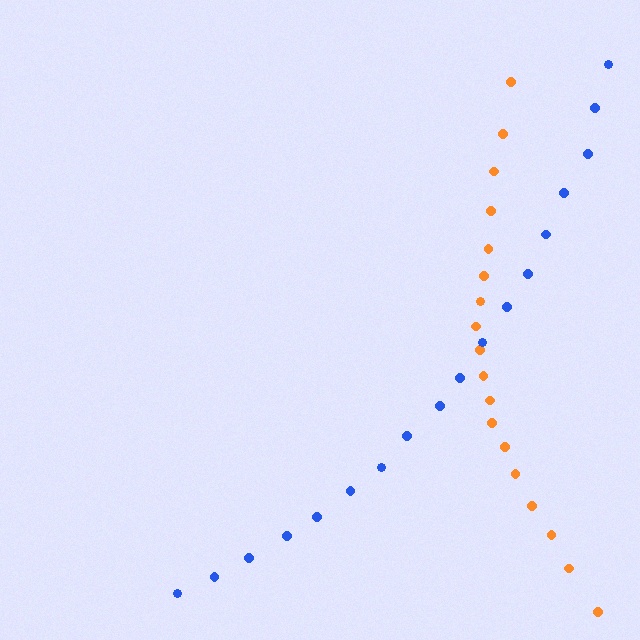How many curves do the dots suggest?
There are 2 distinct paths.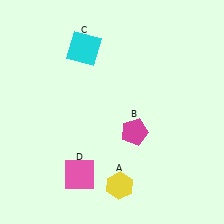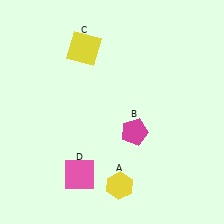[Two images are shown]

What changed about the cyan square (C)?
In Image 1, C is cyan. In Image 2, it changed to yellow.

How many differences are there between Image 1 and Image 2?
There is 1 difference between the two images.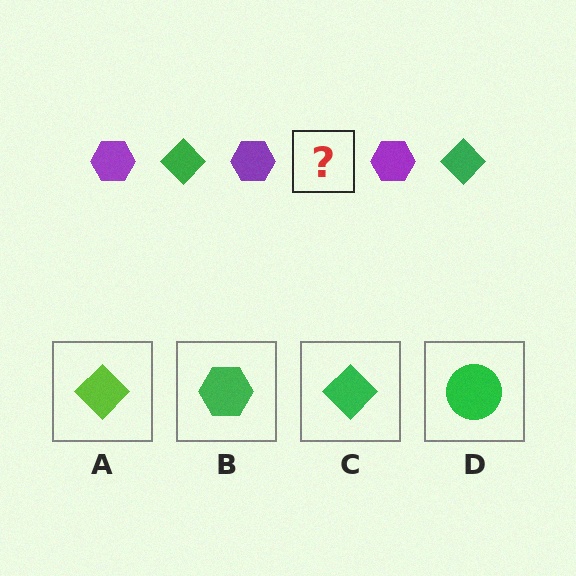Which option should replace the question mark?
Option C.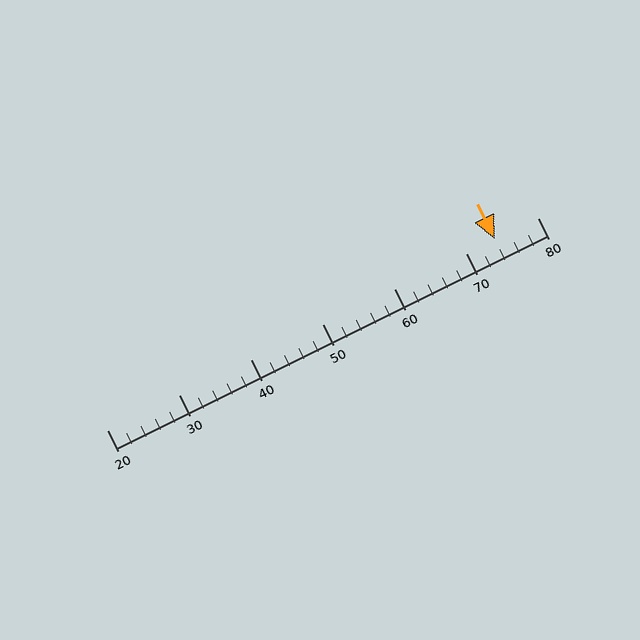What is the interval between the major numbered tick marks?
The major tick marks are spaced 10 units apart.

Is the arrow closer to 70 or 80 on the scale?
The arrow is closer to 70.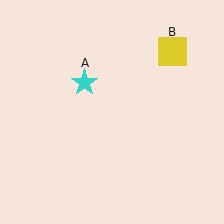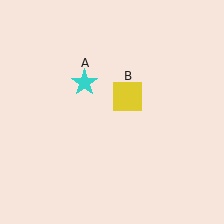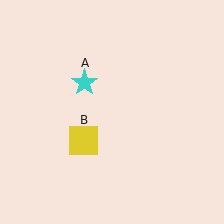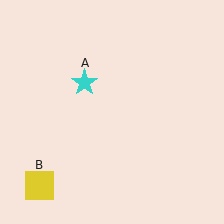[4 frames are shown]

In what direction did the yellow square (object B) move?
The yellow square (object B) moved down and to the left.